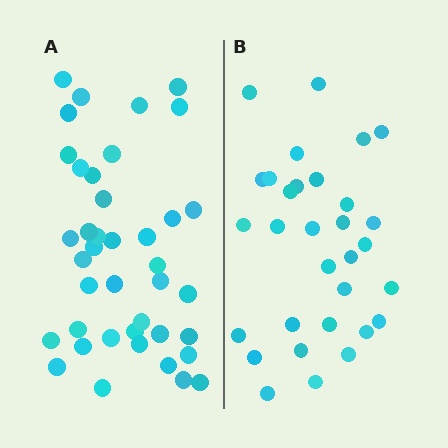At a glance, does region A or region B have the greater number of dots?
Region A (the left region) has more dots.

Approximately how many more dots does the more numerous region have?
Region A has roughly 8 or so more dots than region B.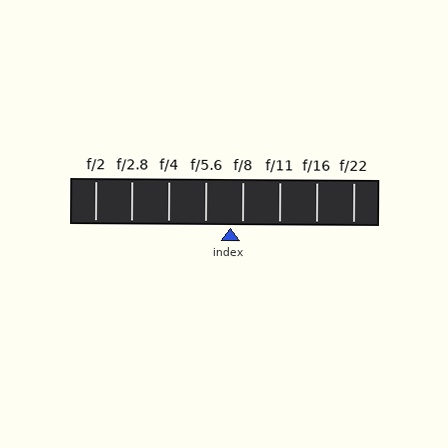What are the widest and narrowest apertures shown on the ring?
The widest aperture shown is f/2 and the narrowest is f/22.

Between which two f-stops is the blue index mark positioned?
The index mark is between f/5.6 and f/8.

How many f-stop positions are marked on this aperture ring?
There are 8 f-stop positions marked.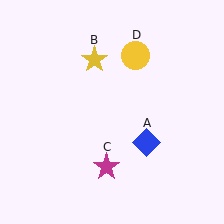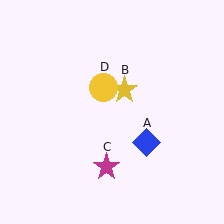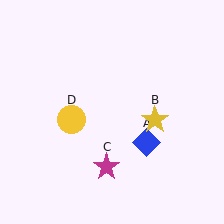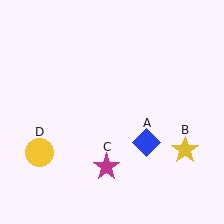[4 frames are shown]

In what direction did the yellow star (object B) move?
The yellow star (object B) moved down and to the right.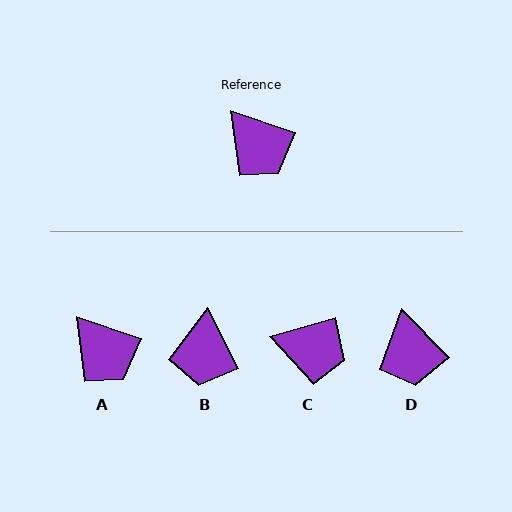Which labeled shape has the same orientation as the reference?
A.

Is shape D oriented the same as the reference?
No, it is off by about 27 degrees.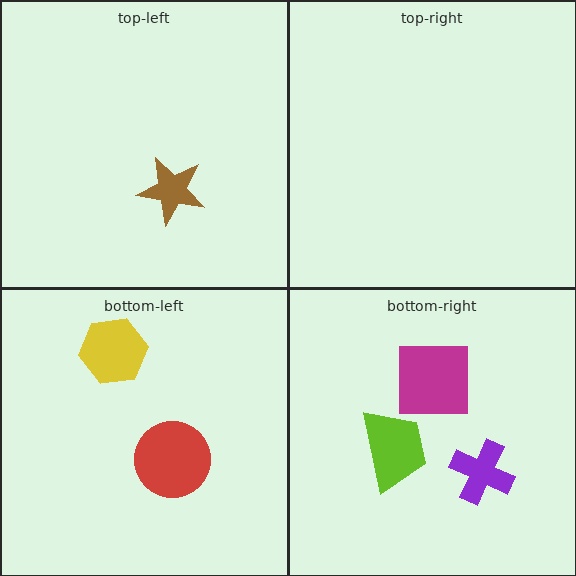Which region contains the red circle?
The bottom-left region.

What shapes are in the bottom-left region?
The red circle, the yellow hexagon.